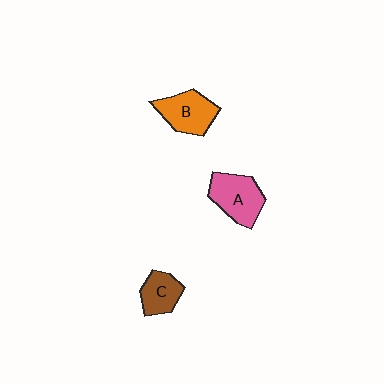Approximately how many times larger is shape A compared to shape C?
Approximately 1.4 times.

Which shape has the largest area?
Shape A (pink).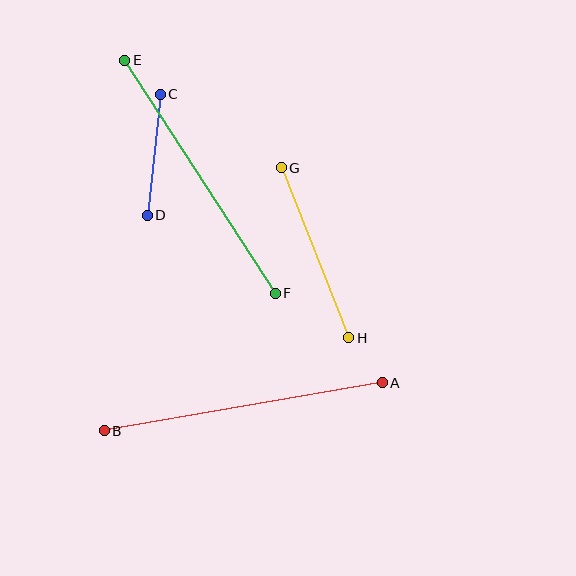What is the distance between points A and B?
The distance is approximately 282 pixels.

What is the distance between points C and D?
The distance is approximately 122 pixels.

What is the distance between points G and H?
The distance is approximately 183 pixels.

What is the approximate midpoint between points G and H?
The midpoint is at approximately (315, 253) pixels.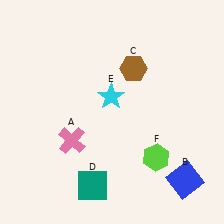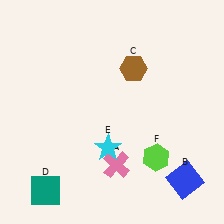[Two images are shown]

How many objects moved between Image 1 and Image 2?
3 objects moved between the two images.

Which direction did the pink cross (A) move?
The pink cross (A) moved right.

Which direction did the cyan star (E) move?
The cyan star (E) moved down.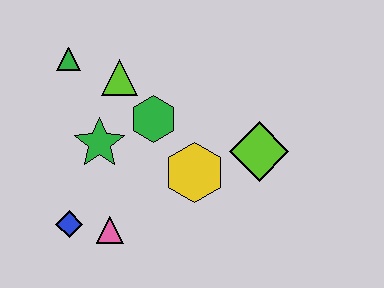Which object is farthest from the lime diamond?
The green triangle is farthest from the lime diamond.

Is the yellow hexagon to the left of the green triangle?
No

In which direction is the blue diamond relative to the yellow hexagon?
The blue diamond is to the left of the yellow hexagon.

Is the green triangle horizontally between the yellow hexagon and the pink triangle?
No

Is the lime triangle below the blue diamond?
No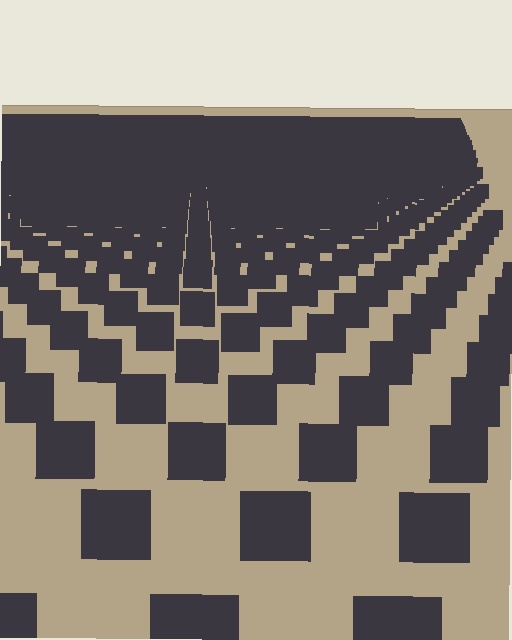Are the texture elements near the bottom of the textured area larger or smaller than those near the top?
Larger. Near the bottom, elements are closer to the viewer and appear at a bigger on-screen size.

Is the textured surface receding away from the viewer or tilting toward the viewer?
The surface is receding away from the viewer. Texture elements get smaller and denser toward the top.